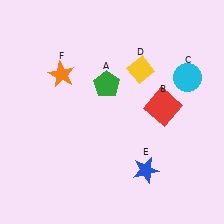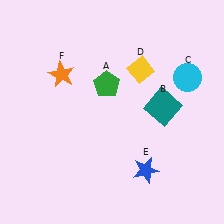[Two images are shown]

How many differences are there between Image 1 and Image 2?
There is 1 difference between the two images.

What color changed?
The square (B) changed from red in Image 1 to teal in Image 2.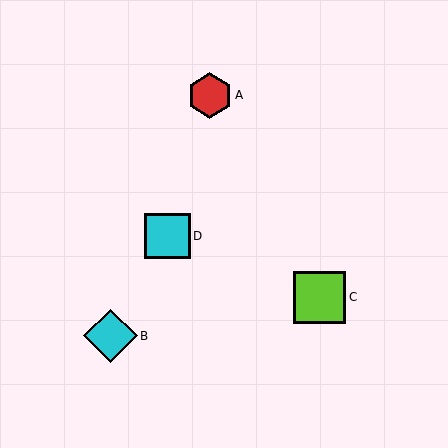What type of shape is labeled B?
Shape B is a cyan diamond.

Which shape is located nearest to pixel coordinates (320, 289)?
The lime square (labeled C) at (320, 297) is nearest to that location.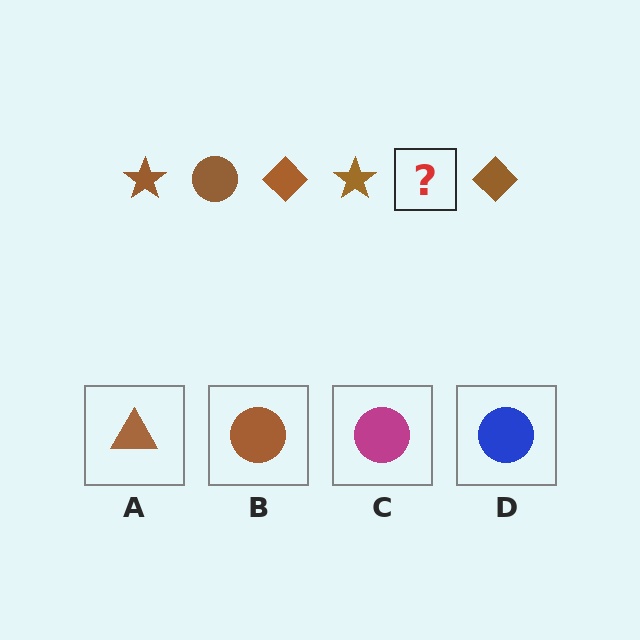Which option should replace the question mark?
Option B.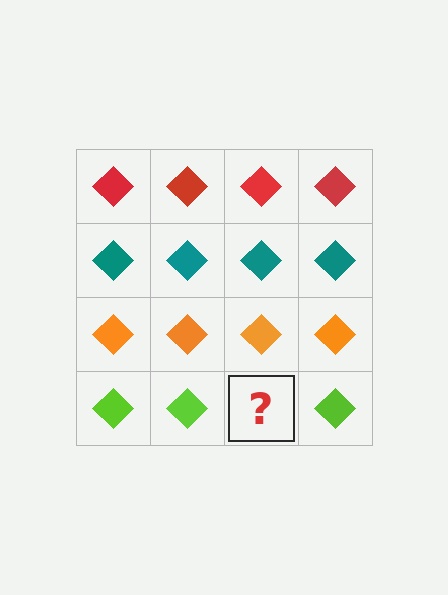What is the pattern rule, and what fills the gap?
The rule is that each row has a consistent color. The gap should be filled with a lime diamond.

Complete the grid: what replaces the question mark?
The question mark should be replaced with a lime diamond.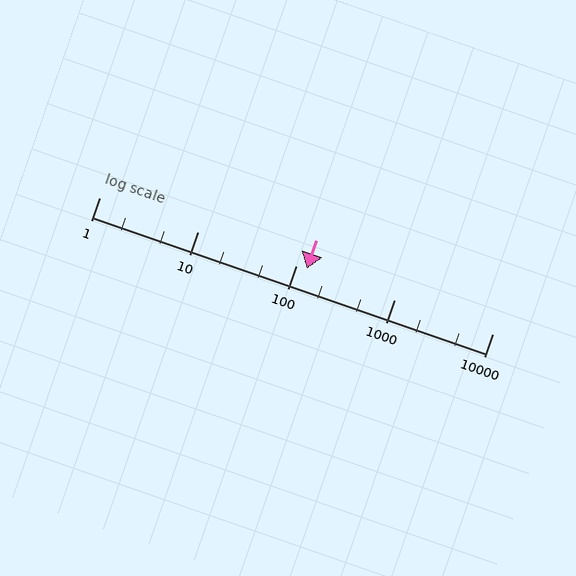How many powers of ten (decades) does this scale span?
The scale spans 4 decades, from 1 to 10000.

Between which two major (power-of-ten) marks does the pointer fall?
The pointer is between 100 and 1000.